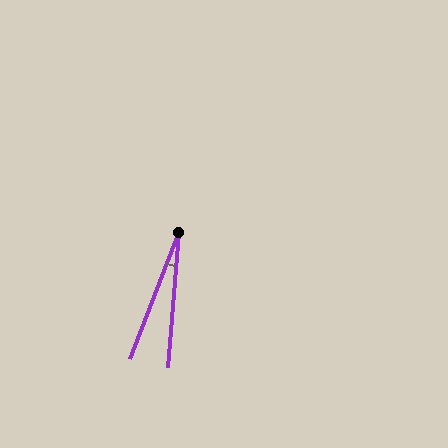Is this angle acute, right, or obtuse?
It is acute.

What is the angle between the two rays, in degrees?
Approximately 16 degrees.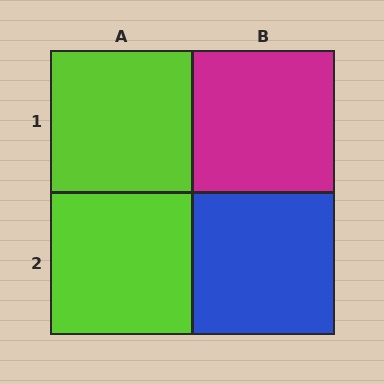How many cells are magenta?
1 cell is magenta.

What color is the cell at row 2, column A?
Lime.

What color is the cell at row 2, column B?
Blue.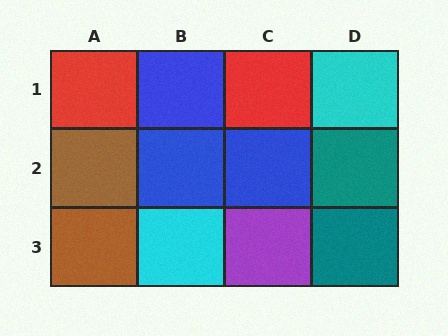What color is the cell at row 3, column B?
Cyan.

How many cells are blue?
3 cells are blue.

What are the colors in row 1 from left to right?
Red, blue, red, cyan.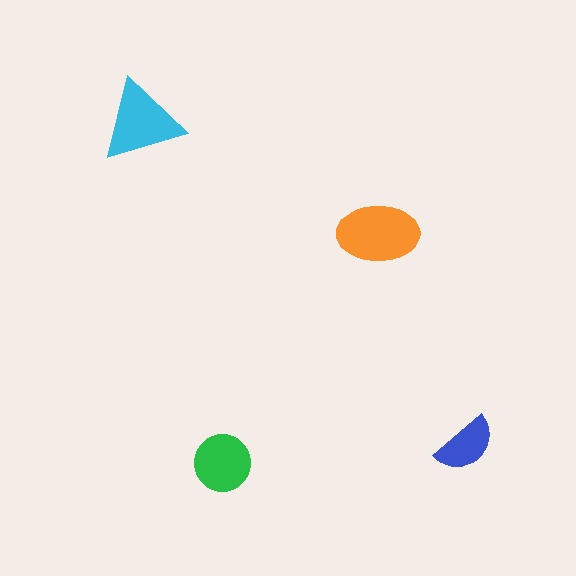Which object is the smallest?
The blue semicircle.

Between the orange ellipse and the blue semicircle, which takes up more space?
The orange ellipse.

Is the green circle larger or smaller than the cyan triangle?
Smaller.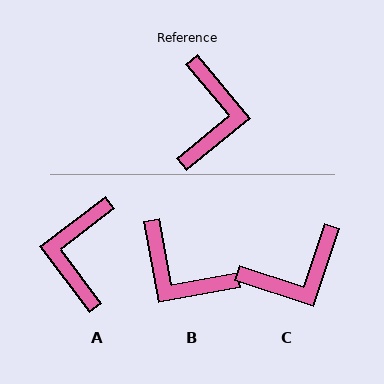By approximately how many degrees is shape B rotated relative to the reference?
Approximately 119 degrees clockwise.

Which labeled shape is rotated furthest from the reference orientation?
A, about 178 degrees away.